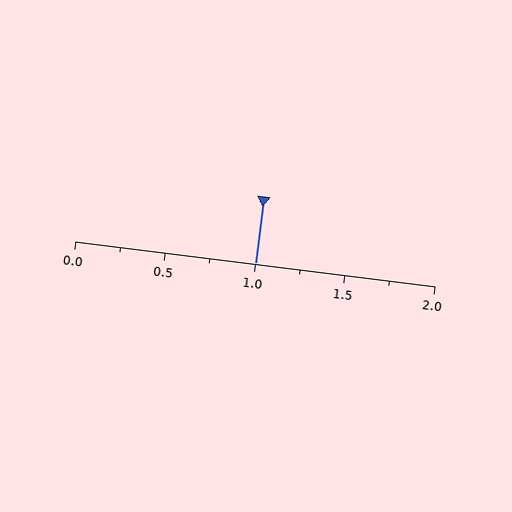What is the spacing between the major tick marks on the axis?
The major ticks are spaced 0.5 apart.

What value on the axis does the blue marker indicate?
The marker indicates approximately 1.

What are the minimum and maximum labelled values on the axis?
The axis runs from 0.0 to 2.0.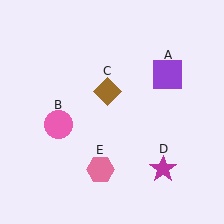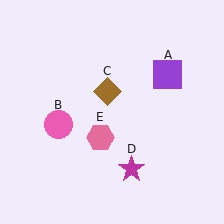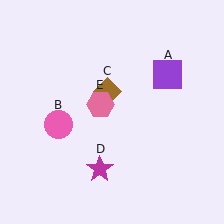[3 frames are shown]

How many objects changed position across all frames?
2 objects changed position: magenta star (object D), pink hexagon (object E).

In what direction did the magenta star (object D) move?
The magenta star (object D) moved left.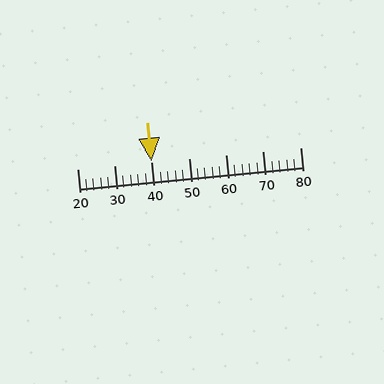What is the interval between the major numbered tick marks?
The major tick marks are spaced 10 units apart.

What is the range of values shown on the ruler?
The ruler shows values from 20 to 80.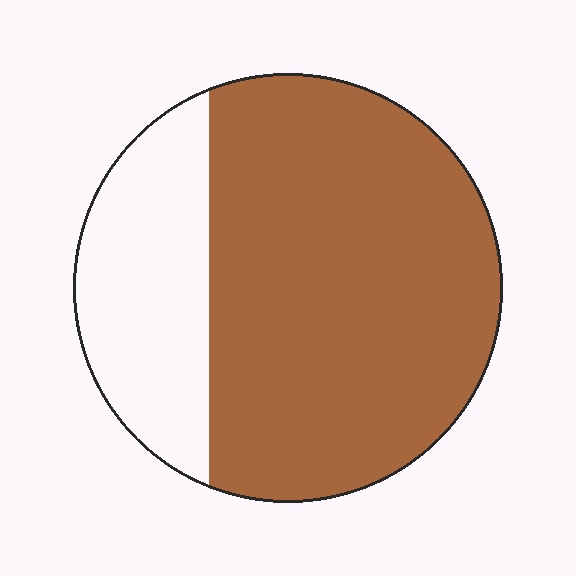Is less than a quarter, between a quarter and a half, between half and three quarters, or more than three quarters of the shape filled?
Between half and three quarters.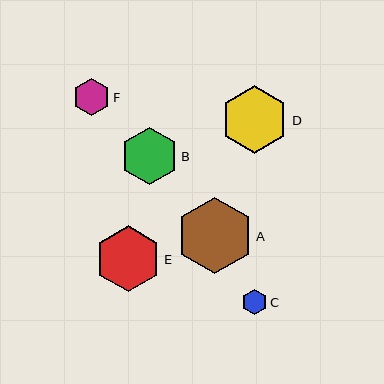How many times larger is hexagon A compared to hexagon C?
Hexagon A is approximately 3.0 times the size of hexagon C.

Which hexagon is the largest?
Hexagon A is the largest with a size of approximately 77 pixels.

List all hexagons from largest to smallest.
From largest to smallest: A, D, E, B, F, C.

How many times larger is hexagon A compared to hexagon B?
Hexagon A is approximately 1.3 times the size of hexagon B.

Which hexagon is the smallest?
Hexagon C is the smallest with a size of approximately 25 pixels.